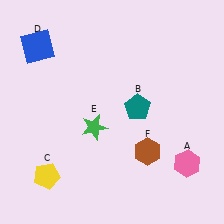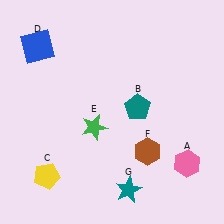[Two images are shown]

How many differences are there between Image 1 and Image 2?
There is 1 difference between the two images.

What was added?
A teal star (G) was added in Image 2.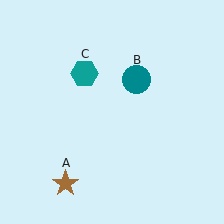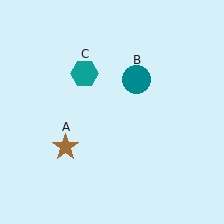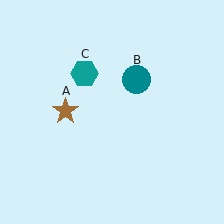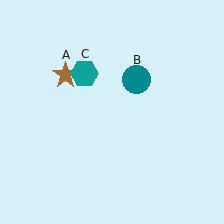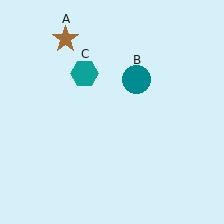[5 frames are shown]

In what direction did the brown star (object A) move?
The brown star (object A) moved up.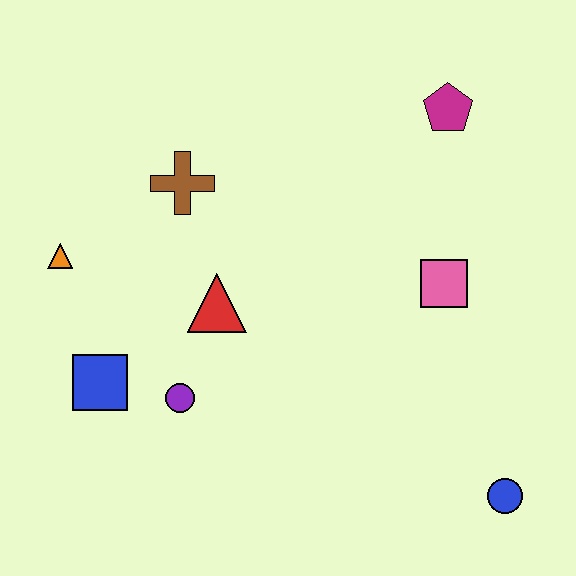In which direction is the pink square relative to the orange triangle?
The pink square is to the right of the orange triangle.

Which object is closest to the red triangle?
The purple circle is closest to the red triangle.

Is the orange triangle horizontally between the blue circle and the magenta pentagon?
No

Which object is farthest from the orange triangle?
The blue circle is farthest from the orange triangle.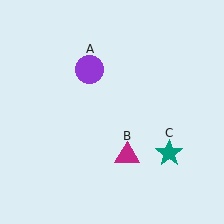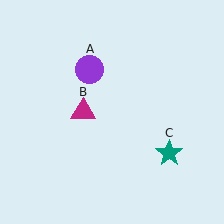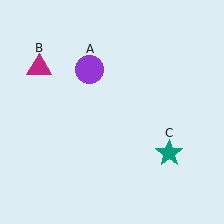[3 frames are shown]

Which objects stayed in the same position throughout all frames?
Purple circle (object A) and teal star (object C) remained stationary.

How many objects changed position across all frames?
1 object changed position: magenta triangle (object B).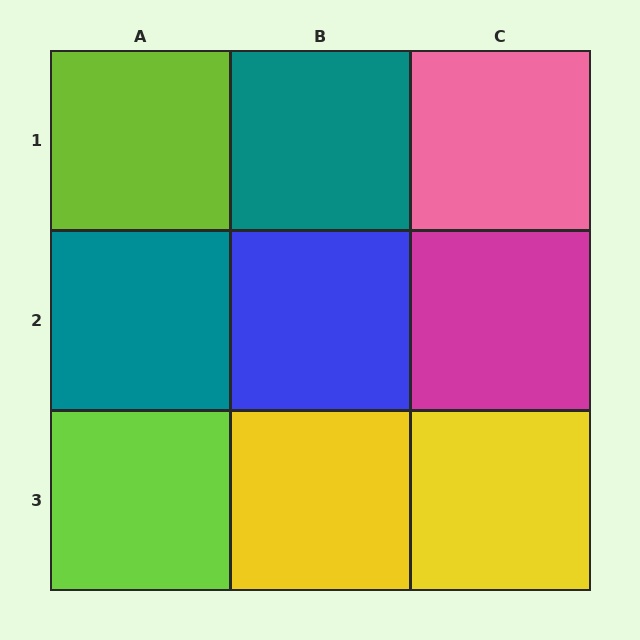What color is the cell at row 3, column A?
Lime.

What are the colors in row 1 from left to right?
Lime, teal, pink.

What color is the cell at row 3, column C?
Yellow.